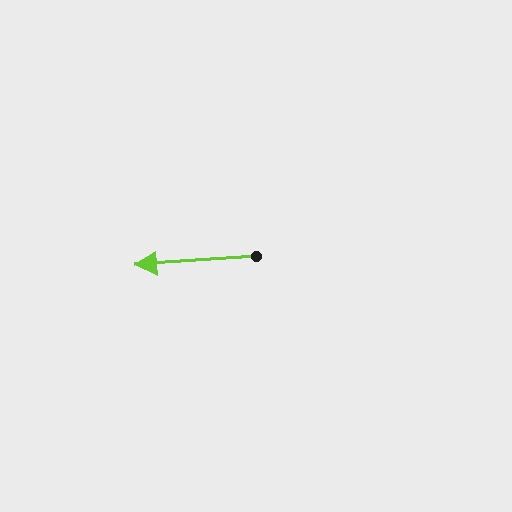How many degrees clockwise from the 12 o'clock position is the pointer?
Approximately 266 degrees.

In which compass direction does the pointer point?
West.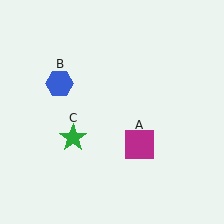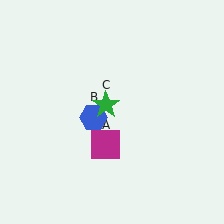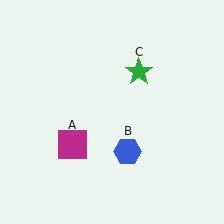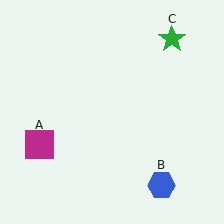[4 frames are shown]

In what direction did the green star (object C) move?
The green star (object C) moved up and to the right.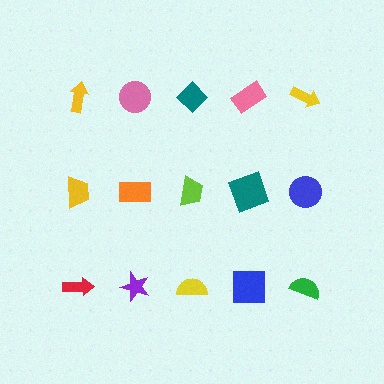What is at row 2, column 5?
A blue circle.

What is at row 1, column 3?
A teal diamond.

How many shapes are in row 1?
5 shapes.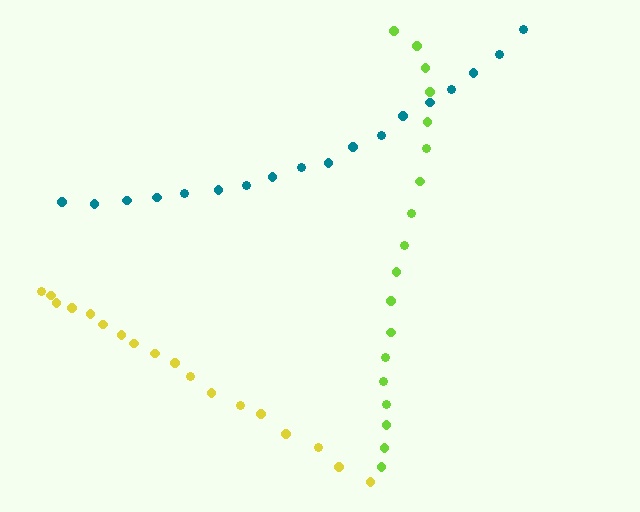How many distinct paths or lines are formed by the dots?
There are 3 distinct paths.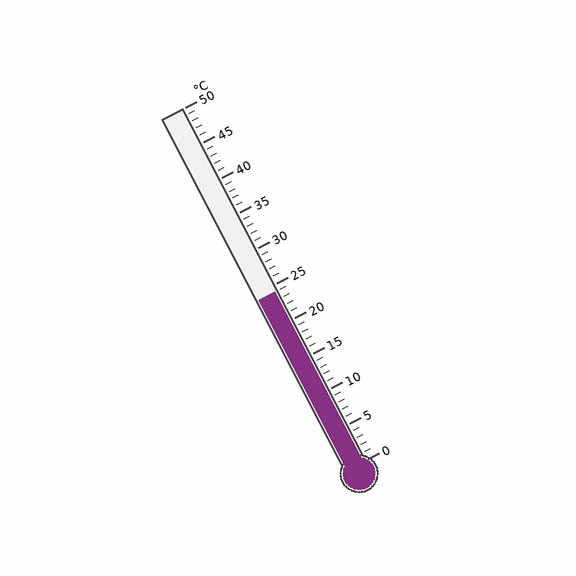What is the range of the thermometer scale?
The thermometer scale ranges from 0°C to 50°C.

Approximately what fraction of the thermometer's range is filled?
The thermometer is filled to approximately 50% of its range.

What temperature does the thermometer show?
The thermometer shows approximately 24°C.